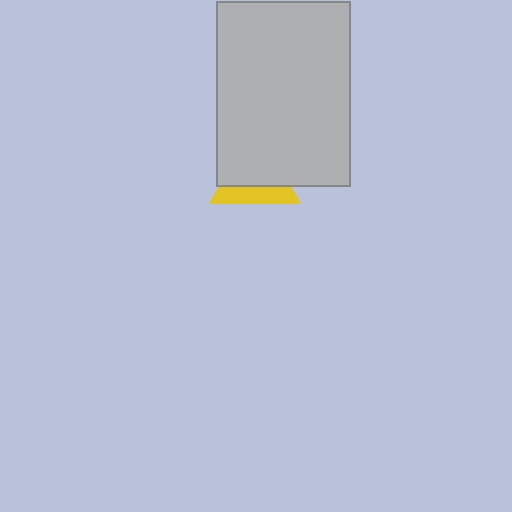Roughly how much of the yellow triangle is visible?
A small part of it is visible (roughly 36%).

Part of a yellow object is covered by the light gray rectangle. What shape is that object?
It is a triangle.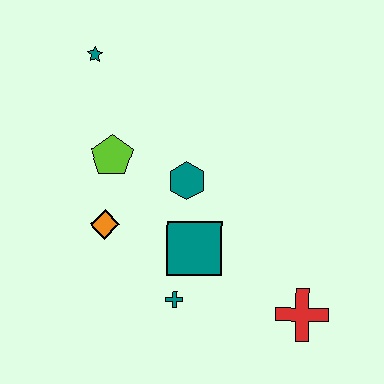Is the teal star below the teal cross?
No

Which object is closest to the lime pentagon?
The orange diamond is closest to the lime pentagon.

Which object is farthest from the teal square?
The teal star is farthest from the teal square.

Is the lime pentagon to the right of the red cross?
No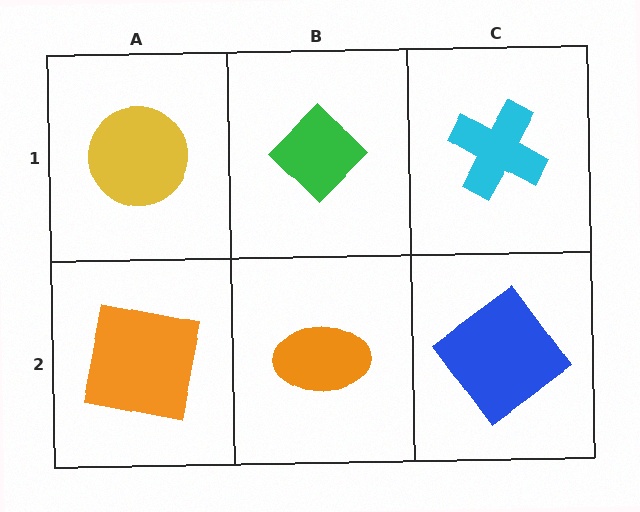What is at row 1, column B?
A green diamond.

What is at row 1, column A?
A yellow circle.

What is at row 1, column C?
A cyan cross.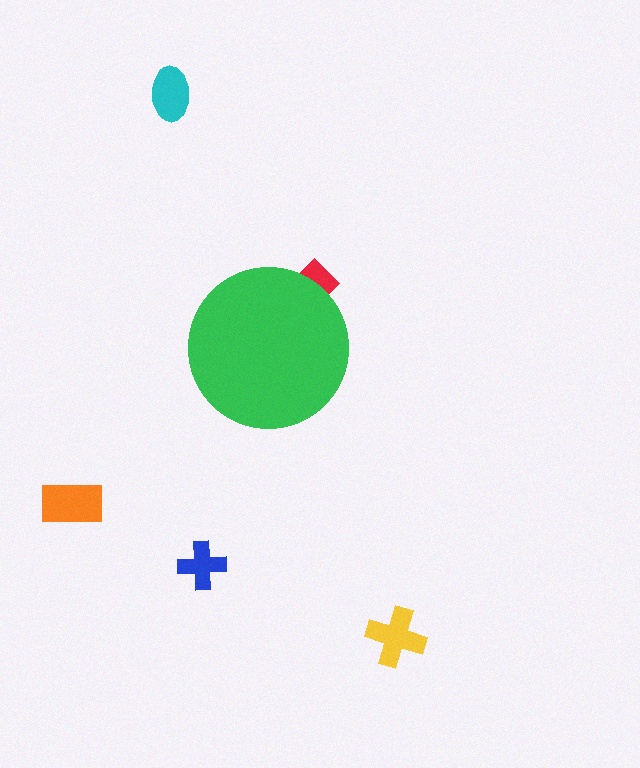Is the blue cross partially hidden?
No, the blue cross is fully visible.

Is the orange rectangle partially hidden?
No, the orange rectangle is fully visible.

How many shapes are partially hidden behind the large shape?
1 shape is partially hidden.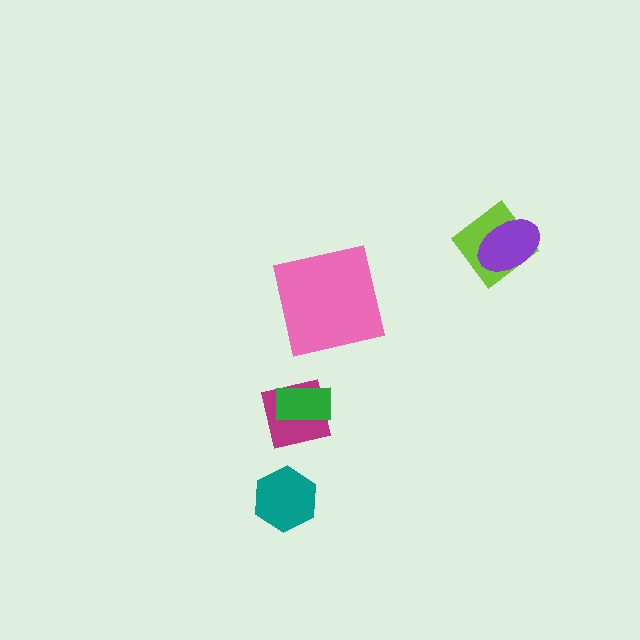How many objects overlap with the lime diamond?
1 object overlaps with the lime diamond.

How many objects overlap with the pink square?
0 objects overlap with the pink square.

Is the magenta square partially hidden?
Yes, it is partially covered by another shape.